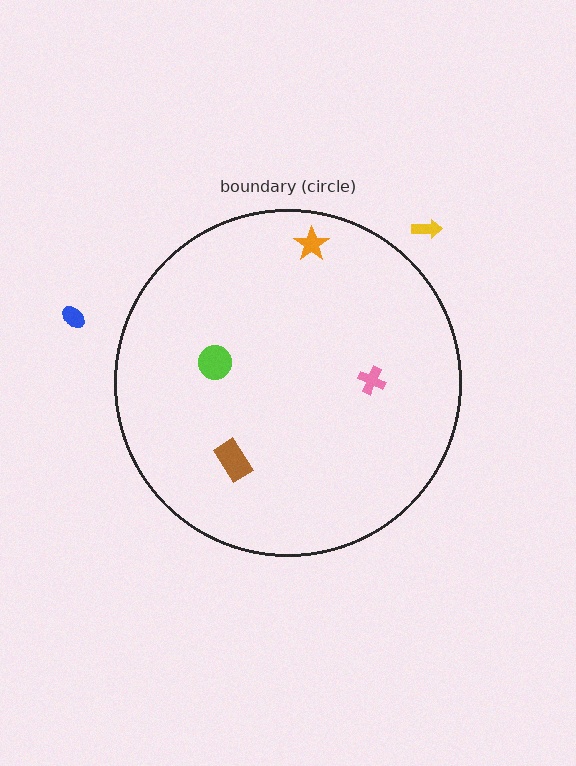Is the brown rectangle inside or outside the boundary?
Inside.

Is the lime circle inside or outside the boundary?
Inside.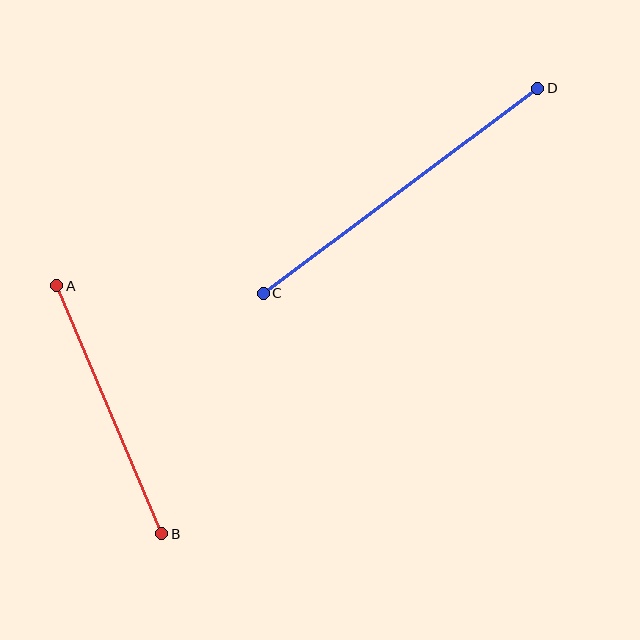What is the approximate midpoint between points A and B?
The midpoint is at approximately (109, 410) pixels.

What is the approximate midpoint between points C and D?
The midpoint is at approximately (400, 191) pixels.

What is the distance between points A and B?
The distance is approximately 269 pixels.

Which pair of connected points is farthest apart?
Points C and D are farthest apart.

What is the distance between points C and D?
The distance is approximately 343 pixels.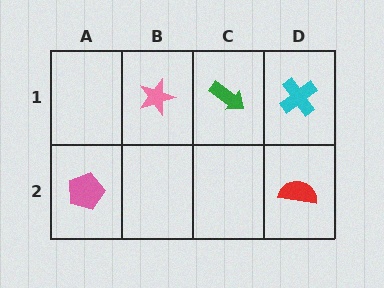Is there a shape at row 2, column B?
No, that cell is empty.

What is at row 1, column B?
A pink star.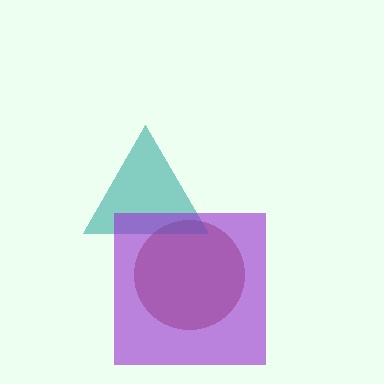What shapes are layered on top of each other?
The layered shapes are: a brown circle, a teal triangle, a purple square.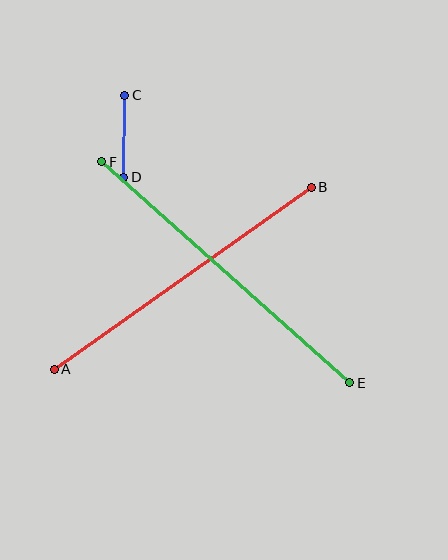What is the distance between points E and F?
The distance is approximately 332 pixels.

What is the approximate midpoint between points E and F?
The midpoint is at approximately (226, 272) pixels.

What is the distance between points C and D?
The distance is approximately 82 pixels.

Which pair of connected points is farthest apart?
Points E and F are farthest apart.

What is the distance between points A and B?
The distance is approximately 315 pixels.